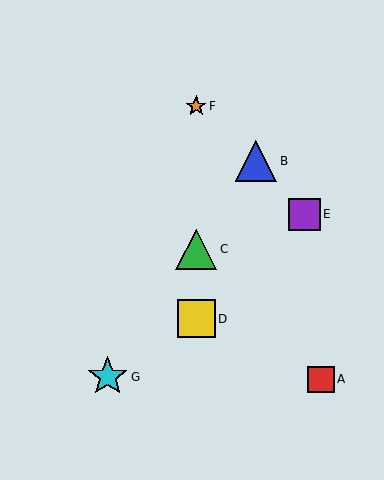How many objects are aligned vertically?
3 objects (C, D, F) are aligned vertically.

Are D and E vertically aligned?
No, D is at x≈196 and E is at x≈304.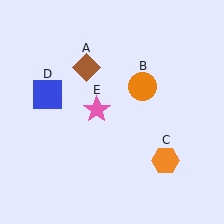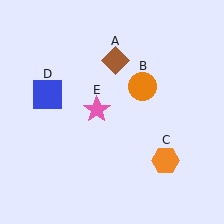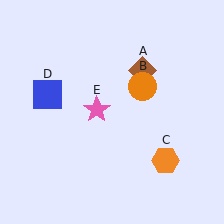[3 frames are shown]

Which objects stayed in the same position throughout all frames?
Orange circle (object B) and orange hexagon (object C) and blue square (object D) and pink star (object E) remained stationary.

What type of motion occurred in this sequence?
The brown diamond (object A) rotated clockwise around the center of the scene.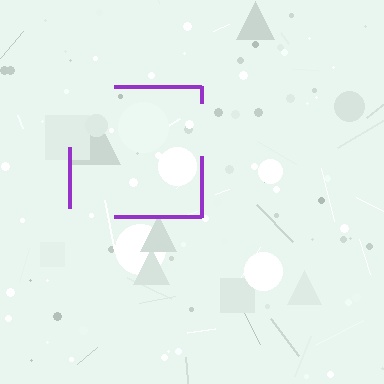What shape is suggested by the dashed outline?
The dashed outline suggests a square.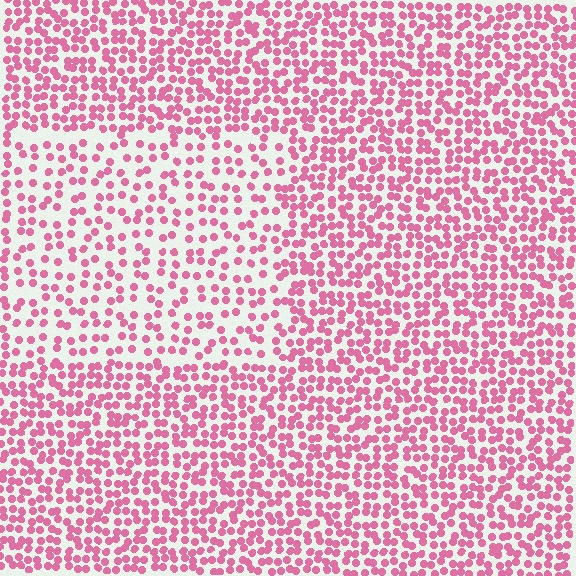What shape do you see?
I see a rectangle.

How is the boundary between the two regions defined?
The boundary is defined by a change in element density (approximately 1.8x ratio). All elements are the same color, size, and shape.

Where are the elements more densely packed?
The elements are more densely packed outside the rectangle boundary.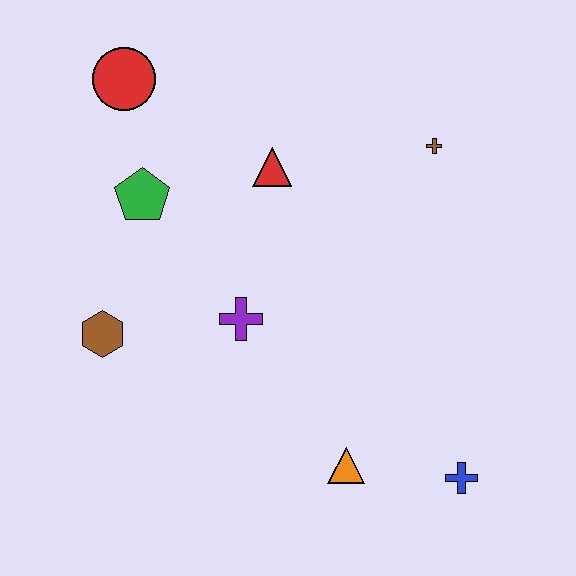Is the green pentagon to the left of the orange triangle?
Yes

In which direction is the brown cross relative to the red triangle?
The brown cross is to the right of the red triangle.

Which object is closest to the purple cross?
The brown hexagon is closest to the purple cross.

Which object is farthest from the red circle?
The blue cross is farthest from the red circle.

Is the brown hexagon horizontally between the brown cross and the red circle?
No